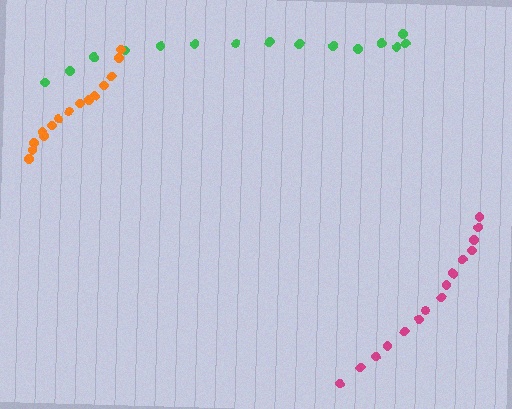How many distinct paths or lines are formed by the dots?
There are 3 distinct paths.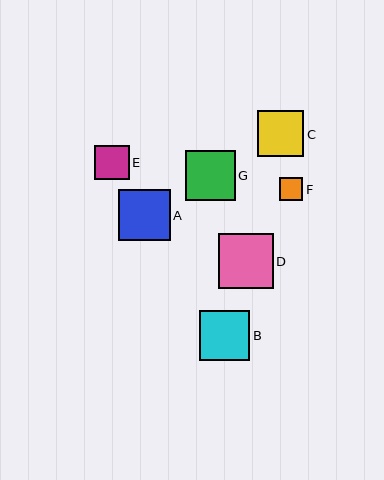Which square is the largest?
Square D is the largest with a size of approximately 55 pixels.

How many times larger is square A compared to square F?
Square A is approximately 2.2 times the size of square F.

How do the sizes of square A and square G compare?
Square A and square G are approximately the same size.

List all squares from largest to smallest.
From largest to smallest: D, A, B, G, C, E, F.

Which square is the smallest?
Square F is the smallest with a size of approximately 23 pixels.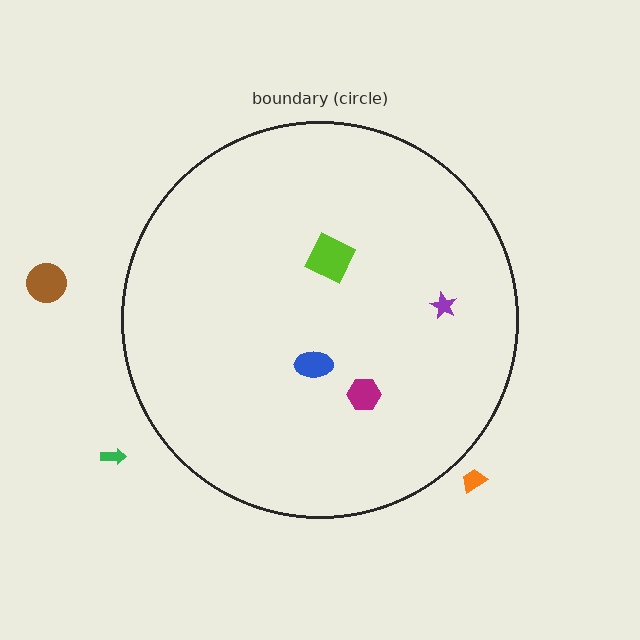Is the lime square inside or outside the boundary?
Inside.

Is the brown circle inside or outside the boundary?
Outside.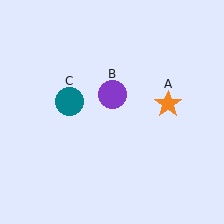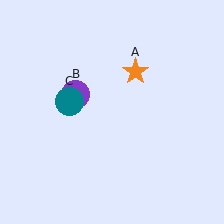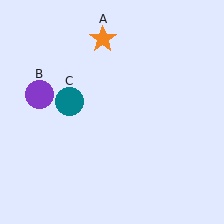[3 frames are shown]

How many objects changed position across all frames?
2 objects changed position: orange star (object A), purple circle (object B).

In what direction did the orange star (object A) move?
The orange star (object A) moved up and to the left.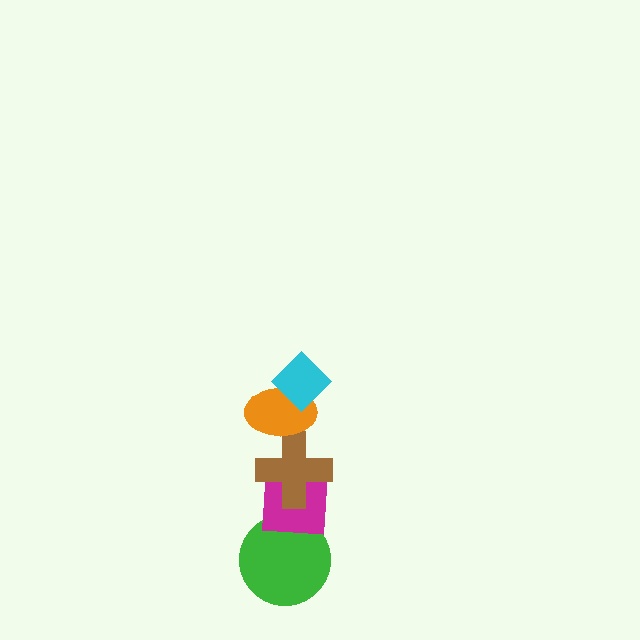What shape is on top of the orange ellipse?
The cyan diamond is on top of the orange ellipse.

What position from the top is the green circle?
The green circle is 5th from the top.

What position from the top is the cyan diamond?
The cyan diamond is 1st from the top.